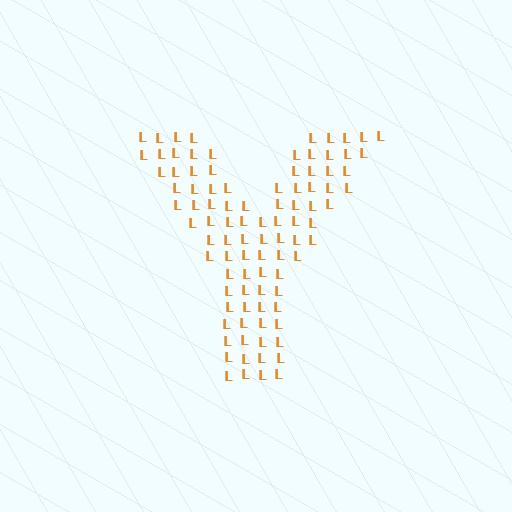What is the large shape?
The large shape is the letter Y.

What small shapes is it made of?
It is made of small letter L's.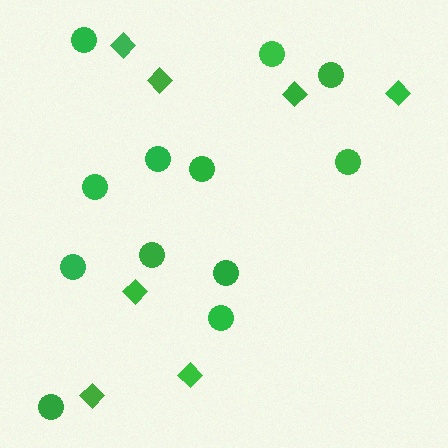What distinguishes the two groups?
There are 2 groups: one group of diamonds (7) and one group of circles (12).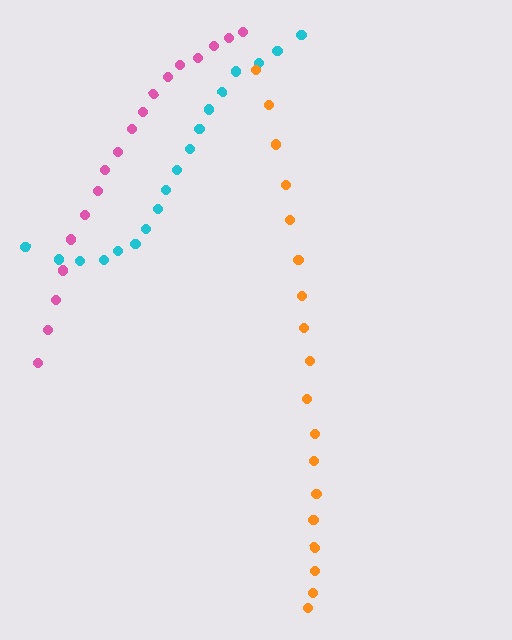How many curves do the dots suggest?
There are 3 distinct paths.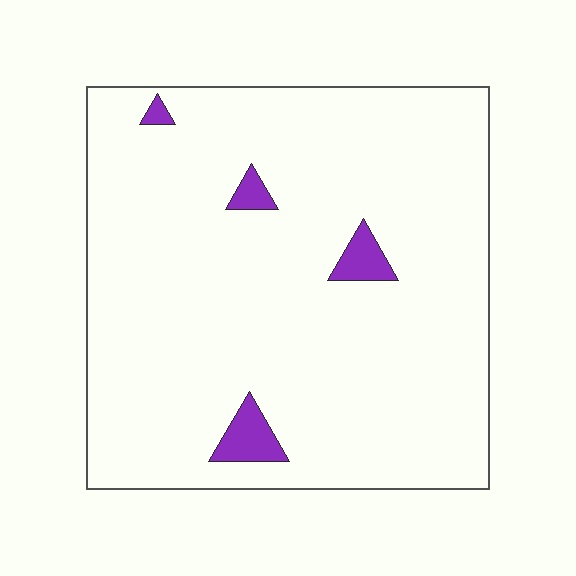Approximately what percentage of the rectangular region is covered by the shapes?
Approximately 5%.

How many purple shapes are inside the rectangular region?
4.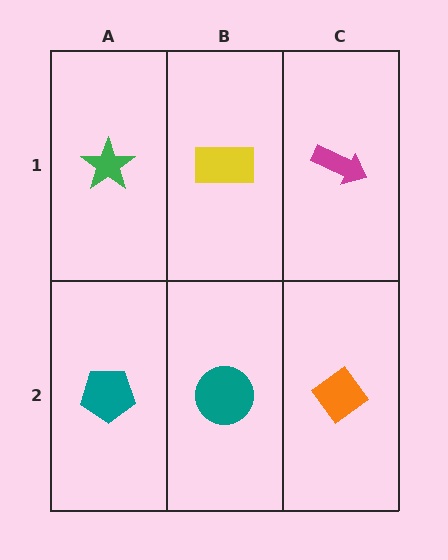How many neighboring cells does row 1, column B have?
3.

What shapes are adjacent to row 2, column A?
A green star (row 1, column A), a teal circle (row 2, column B).